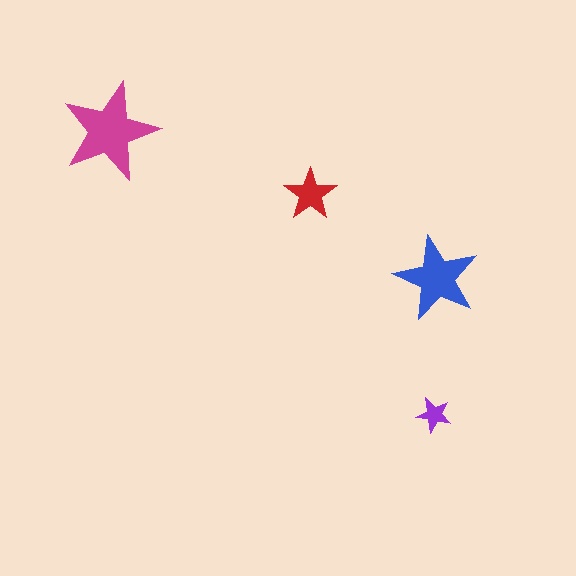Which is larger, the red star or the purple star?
The red one.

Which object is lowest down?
The purple star is bottommost.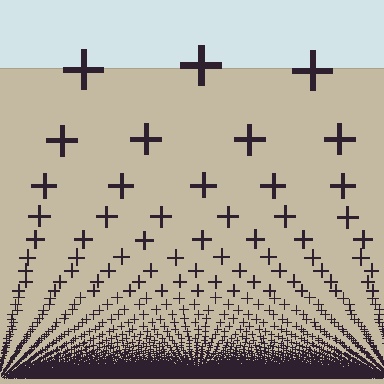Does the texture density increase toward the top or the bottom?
Density increases toward the bottom.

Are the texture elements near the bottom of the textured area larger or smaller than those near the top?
Smaller. The gradient is inverted — elements near the bottom are smaller and denser.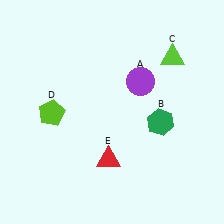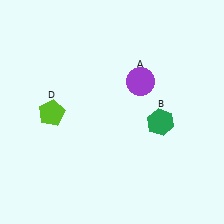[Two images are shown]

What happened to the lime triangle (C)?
The lime triangle (C) was removed in Image 2. It was in the top-right area of Image 1.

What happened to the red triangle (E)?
The red triangle (E) was removed in Image 2. It was in the bottom-left area of Image 1.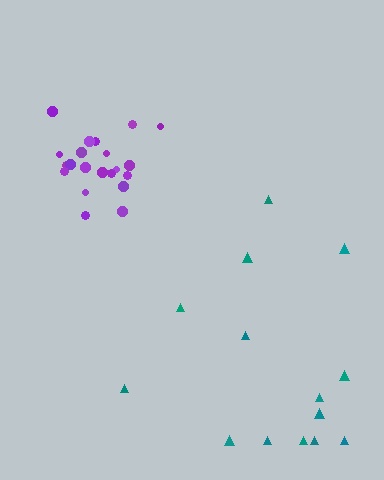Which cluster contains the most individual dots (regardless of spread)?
Purple (21).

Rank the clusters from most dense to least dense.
purple, teal.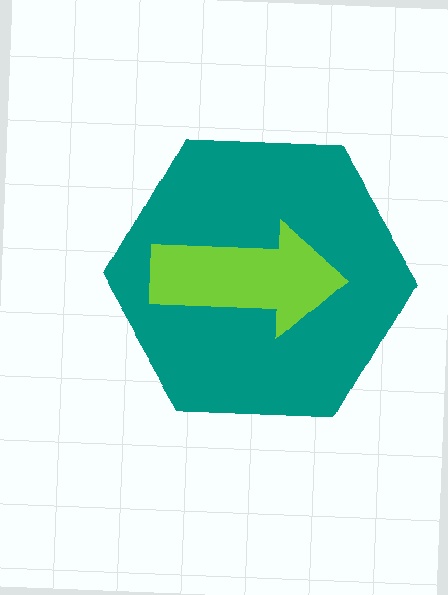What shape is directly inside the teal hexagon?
The lime arrow.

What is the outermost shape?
The teal hexagon.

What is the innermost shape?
The lime arrow.